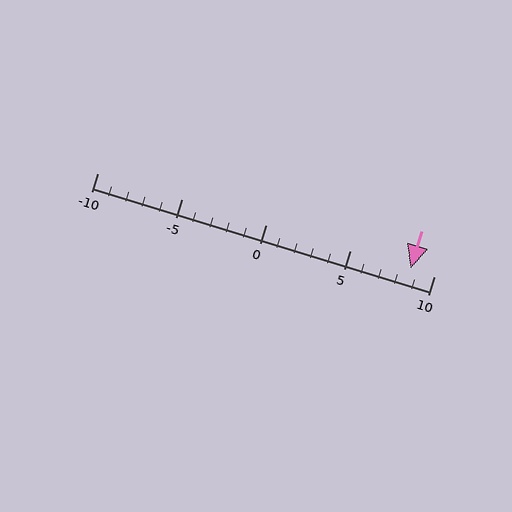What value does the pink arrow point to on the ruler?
The pink arrow points to approximately 9.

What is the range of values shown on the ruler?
The ruler shows values from -10 to 10.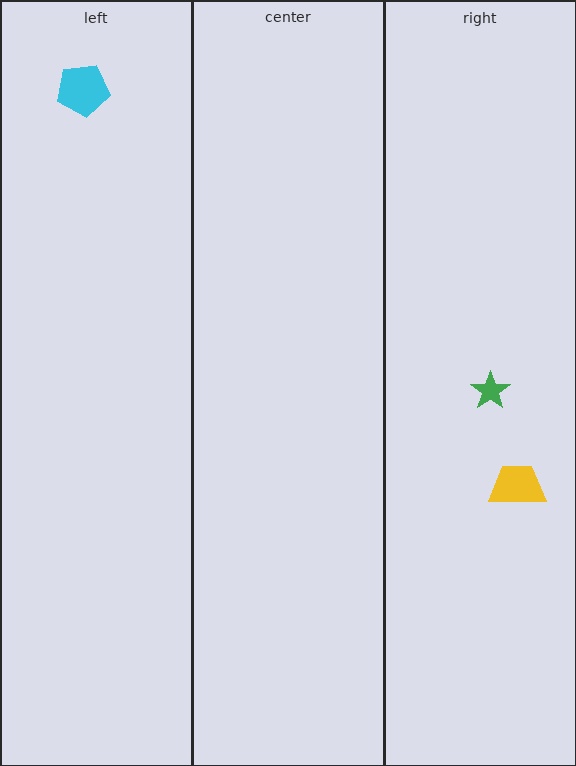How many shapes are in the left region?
1.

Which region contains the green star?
The right region.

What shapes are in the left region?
The cyan pentagon.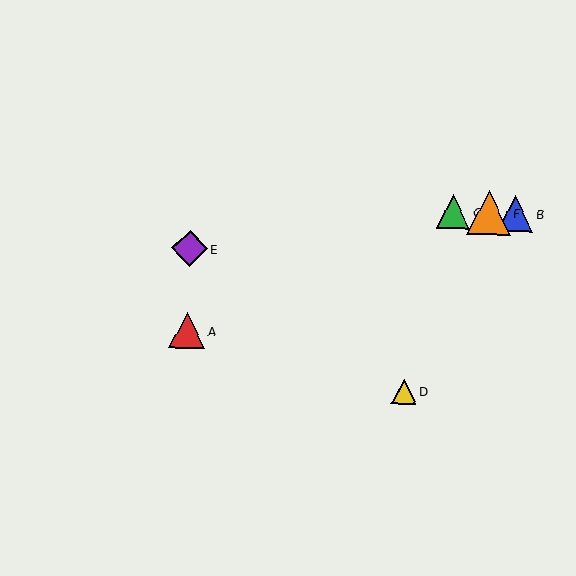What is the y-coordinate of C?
Object C is at y≈212.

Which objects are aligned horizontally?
Objects B, C, F are aligned horizontally.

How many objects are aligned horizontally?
3 objects (B, C, F) are aligned horizontally.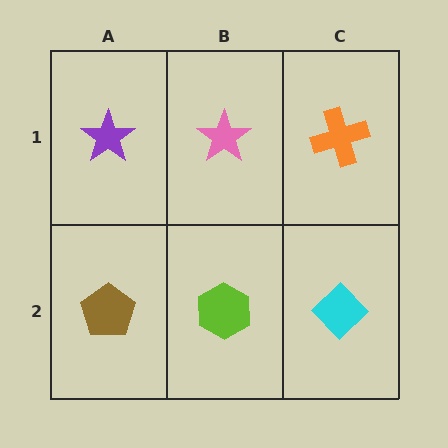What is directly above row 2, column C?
An orange cross.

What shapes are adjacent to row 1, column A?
A brown pentagon (row 2, column A), a pink star (row 1, column B).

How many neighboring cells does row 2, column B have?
3.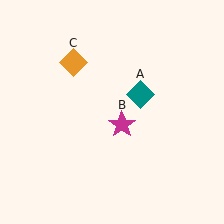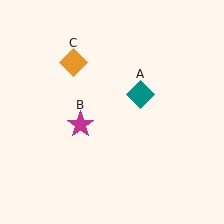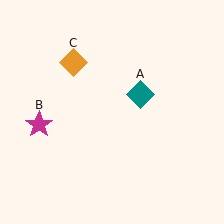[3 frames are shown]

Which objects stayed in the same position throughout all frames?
Teal diamond (object A) and orange diamond (object C) remained stationary.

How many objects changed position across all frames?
1 object changed position: magenta star (object B).